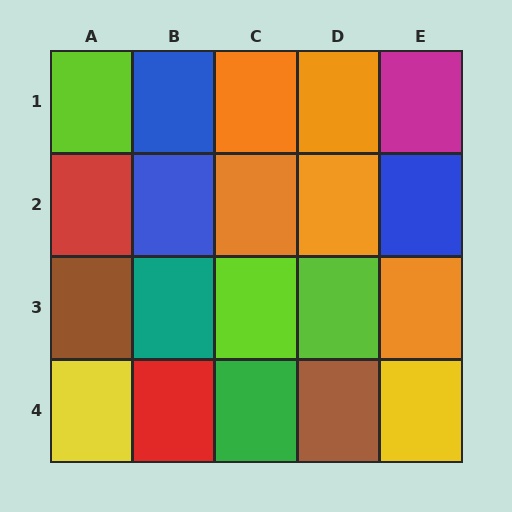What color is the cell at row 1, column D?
Orange.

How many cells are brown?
2 cells are brown.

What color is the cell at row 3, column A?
Brown.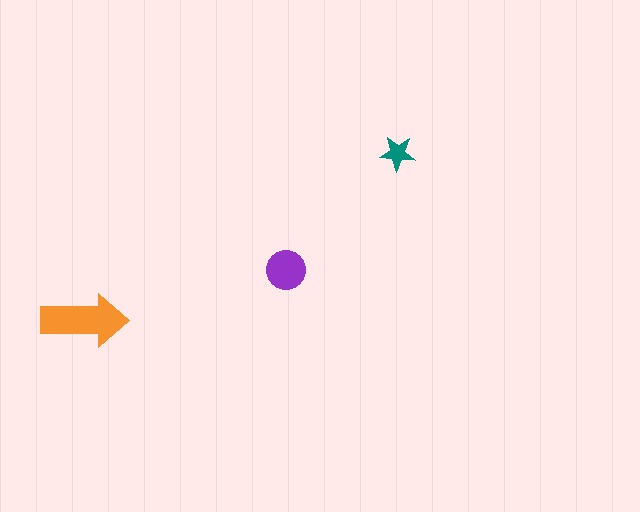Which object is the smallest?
The teal star.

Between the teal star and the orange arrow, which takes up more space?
The orange arrow.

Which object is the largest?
The orange arrow.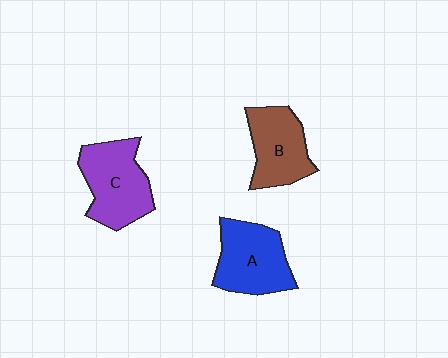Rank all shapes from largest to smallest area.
From largest to smallest: C (purple), A (blue), B (brown).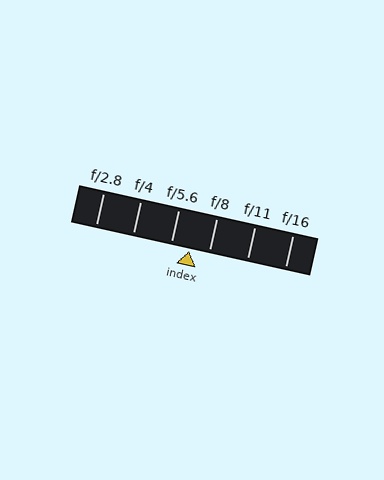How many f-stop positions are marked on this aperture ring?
There are 6 f-stop positions marked.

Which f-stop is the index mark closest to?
The index mark is closest to f/5.6.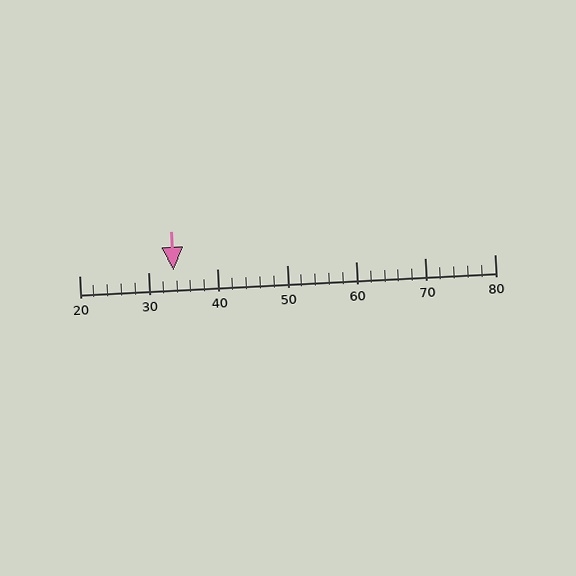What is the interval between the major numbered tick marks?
The major tick marks are spaced 10 units apart.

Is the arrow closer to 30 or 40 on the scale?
The arrow is closer to 30.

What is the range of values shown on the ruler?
The ruler shows values from 20 to 80.